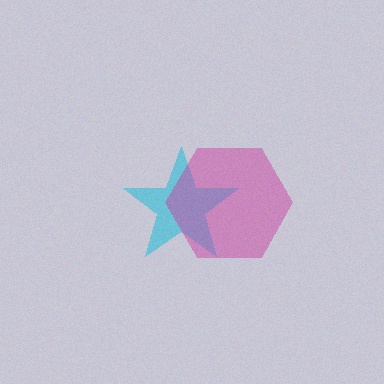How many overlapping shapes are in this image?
There are 2 overlapping shapes in the image.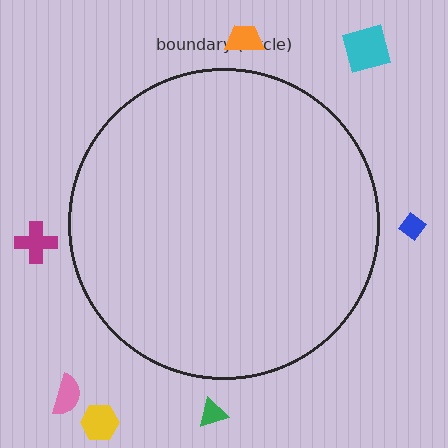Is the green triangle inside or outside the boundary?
Outside.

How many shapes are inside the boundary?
0 inside, 7 outside.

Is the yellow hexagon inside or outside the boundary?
Outside.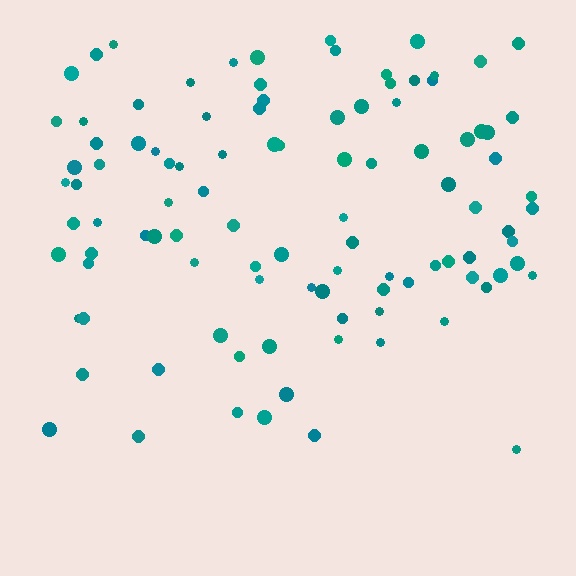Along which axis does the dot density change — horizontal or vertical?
Vertical.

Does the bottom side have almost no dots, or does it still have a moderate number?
Still a moderate number, just noticeably fewer than the top.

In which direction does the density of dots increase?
From bottom to top, with the top side densest.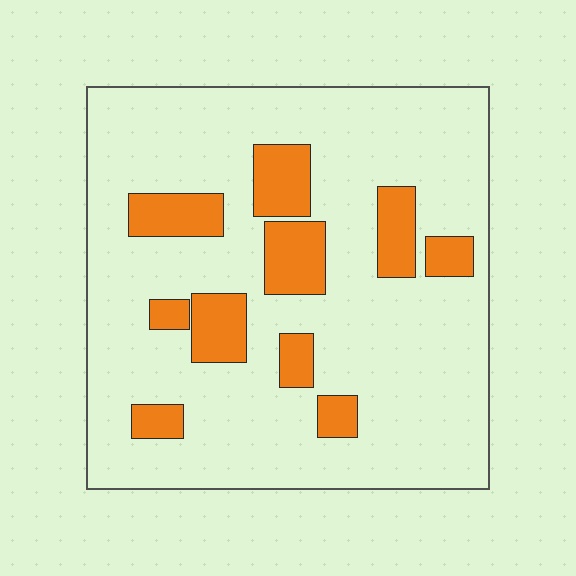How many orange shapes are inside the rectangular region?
10.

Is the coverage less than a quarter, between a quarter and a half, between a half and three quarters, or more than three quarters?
Less than a quarter.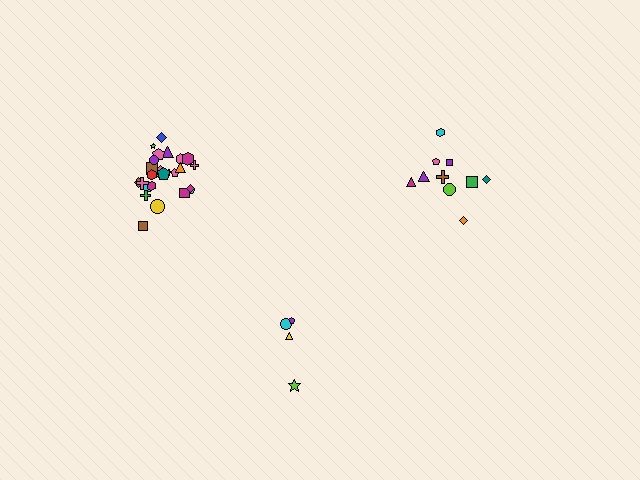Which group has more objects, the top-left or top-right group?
The top-left group.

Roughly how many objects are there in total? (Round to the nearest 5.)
Roughly 40 objects in total.